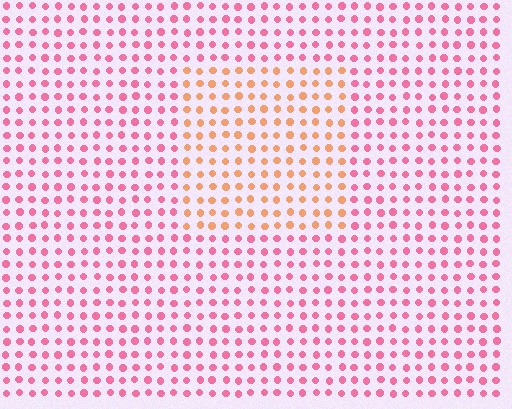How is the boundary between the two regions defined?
The boundary is defined purely by a slight shift in hue (about 45 degrees). Spacing, size, and orientation are identical on both sides.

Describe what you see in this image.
The image is filled with small pink elements in a uniform arrangement. A rectangle-shaped region is visible where the elements are tinted to a slightly different hue, forming a subtle color boundary.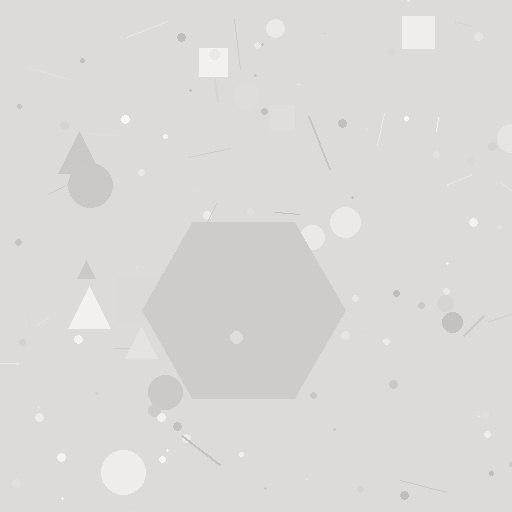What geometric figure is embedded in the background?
A hexagon is embedded in the background.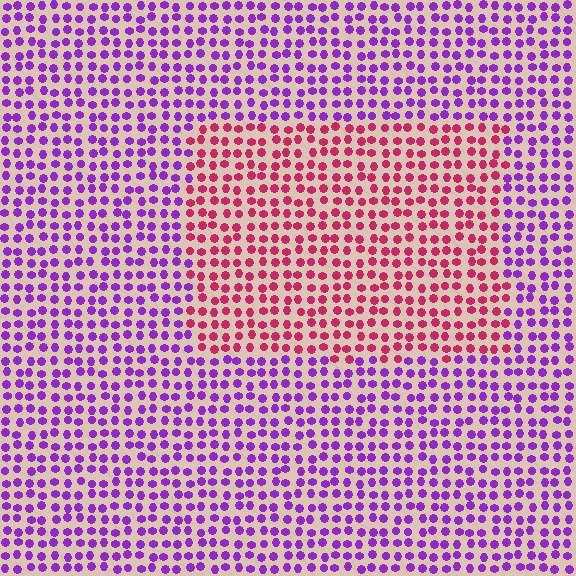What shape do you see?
I see a rectangle.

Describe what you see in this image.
The image is filled with small purple elements in a uniform arrangement. A rectangle-shaped region is visible where the elements are tinted to a slightly different hue, forming a subtle color boundary.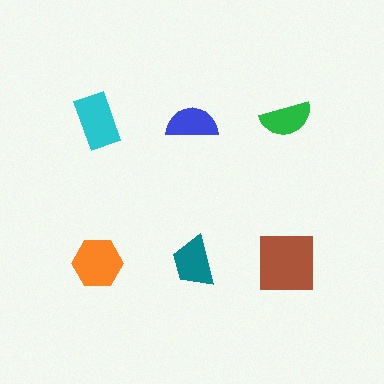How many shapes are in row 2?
3 shapes.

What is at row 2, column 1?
An orange hexagon.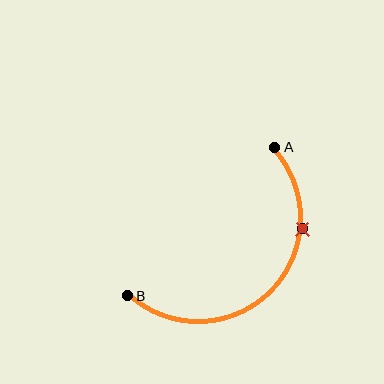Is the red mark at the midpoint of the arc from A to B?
No. The red mark lies on the arc but is closer to endpoint A. The arc midpoint would be at the point on the curve equidistant along the arc from both A and B.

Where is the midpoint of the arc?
The arc midpoint is the point on the curve farthest from the straight line joining A and B. It sits below and to the right of that line.